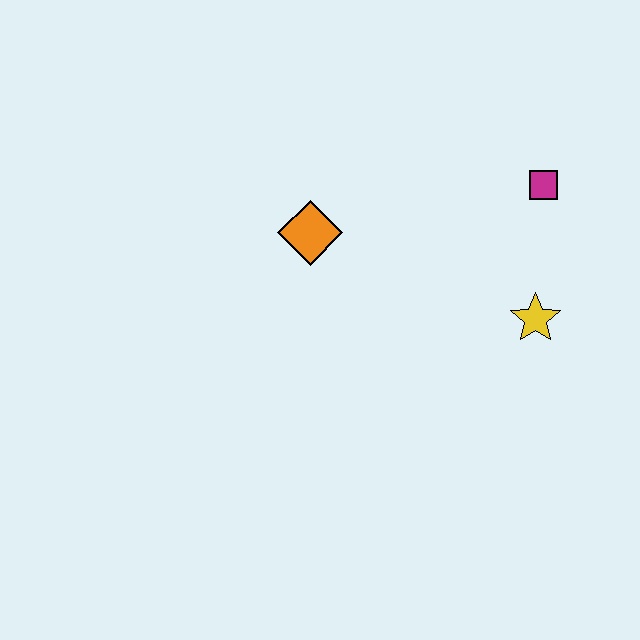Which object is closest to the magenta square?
The yellow star is closest to the magenta square.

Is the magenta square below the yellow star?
No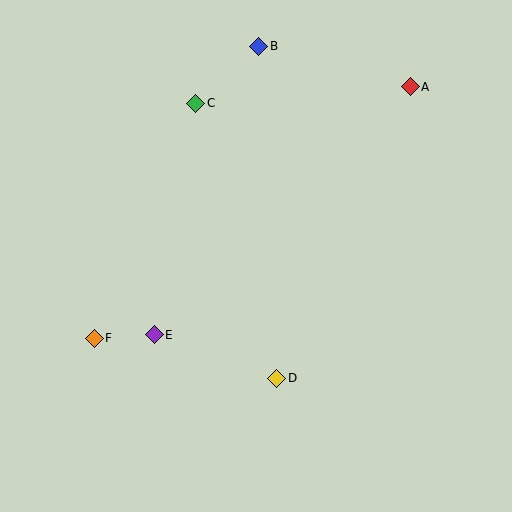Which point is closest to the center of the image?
Point D at (277, 378) is closest to the center.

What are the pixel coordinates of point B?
Point B is at (259, 46).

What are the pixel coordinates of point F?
Point F is at (94, 338).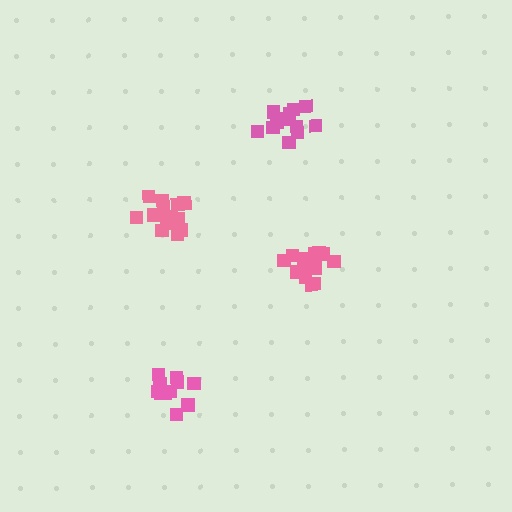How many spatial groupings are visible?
There are 4 spatial groupings.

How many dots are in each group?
Group 1: 16 dots, Group 2: 12 dots, Group 3: 14 dots, Group 4: 12 dots (54 total).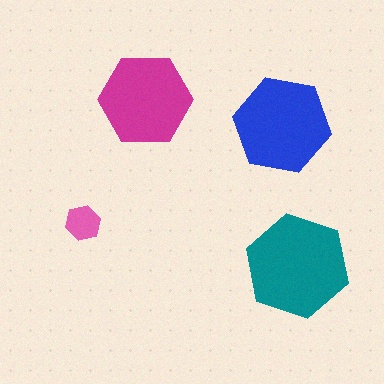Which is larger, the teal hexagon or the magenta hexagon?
The teal one.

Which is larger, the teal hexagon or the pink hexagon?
The teal one.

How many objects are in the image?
There are 4 objects in the image.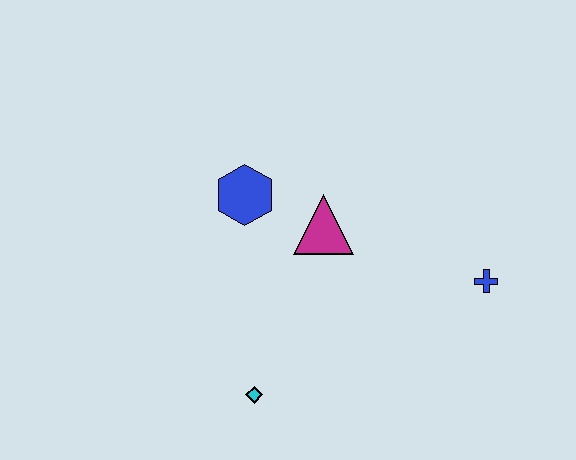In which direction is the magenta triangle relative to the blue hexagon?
The magenta triangle is to the right of the blue hexagon.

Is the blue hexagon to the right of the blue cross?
No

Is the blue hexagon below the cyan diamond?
No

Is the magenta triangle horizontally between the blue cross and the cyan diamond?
Yes